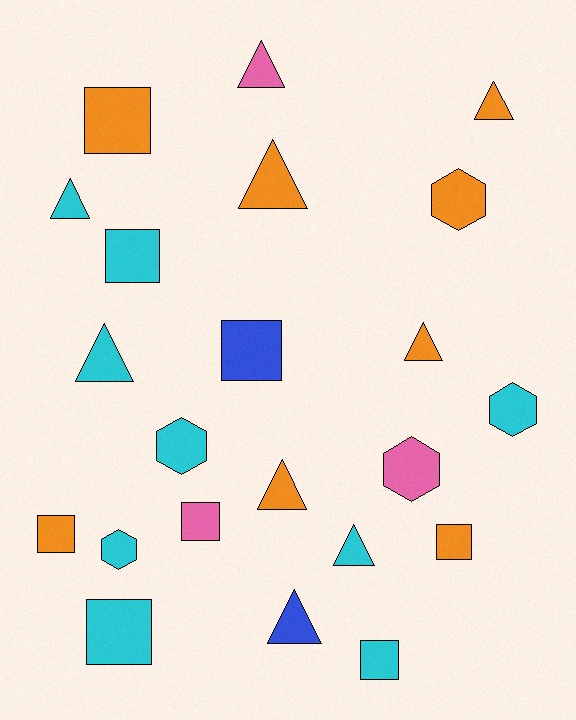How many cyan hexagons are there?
There are 3 cyan hexagons.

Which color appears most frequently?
Cyan, with 9 objects.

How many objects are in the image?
There are 22 objects.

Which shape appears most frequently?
Triangle, with 9 objects.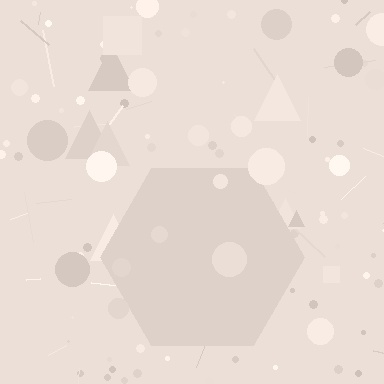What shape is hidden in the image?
A hexagon is hidden in the image.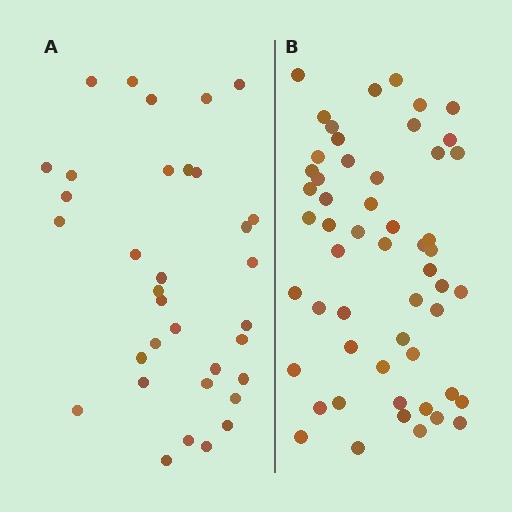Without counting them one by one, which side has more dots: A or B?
Region B (the right region) has more dots.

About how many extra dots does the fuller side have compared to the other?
Region B has approximately 20 more dots than region A.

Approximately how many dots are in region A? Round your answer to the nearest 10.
About 30 dots. (The exact count is 34, which rounds to 30.)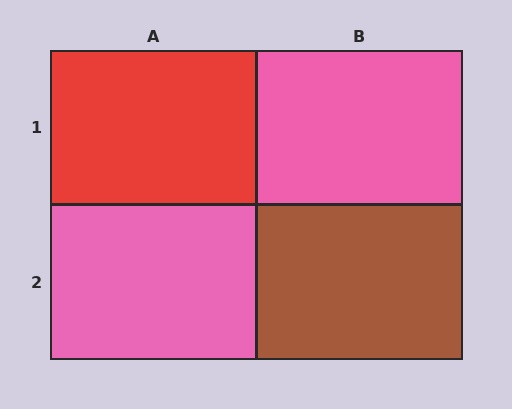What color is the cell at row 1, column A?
Red.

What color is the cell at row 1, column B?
Pink.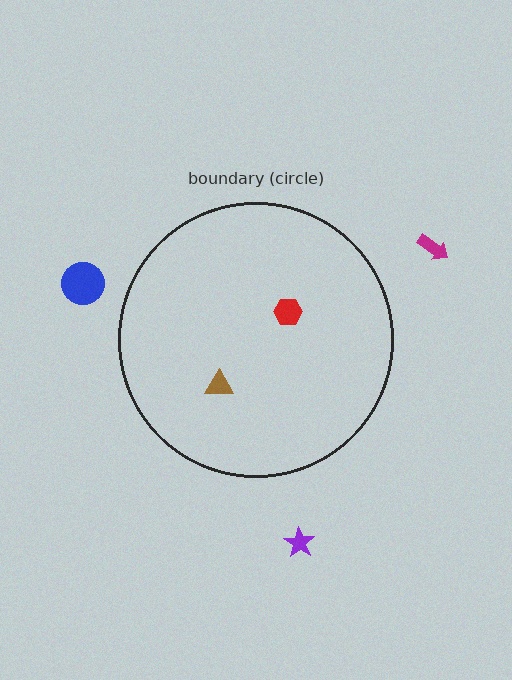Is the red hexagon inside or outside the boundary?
Inside.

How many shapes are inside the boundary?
2 inside, 3 outside.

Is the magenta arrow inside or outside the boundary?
Outside.